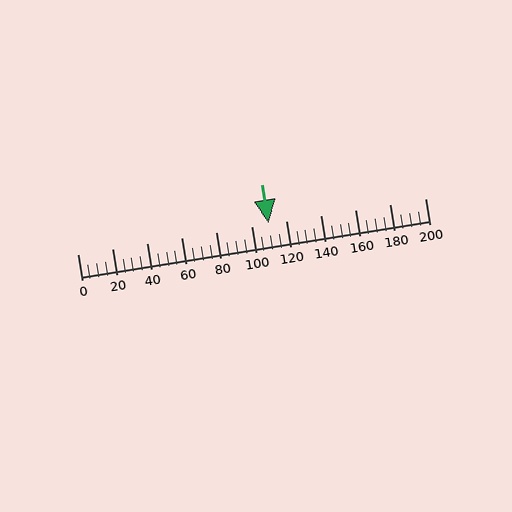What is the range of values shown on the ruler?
The ruler shows values from 0 to 200.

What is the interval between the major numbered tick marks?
The major tick marks are spaced 20 units apart.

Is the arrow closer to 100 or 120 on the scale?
The arrow is closer to 120.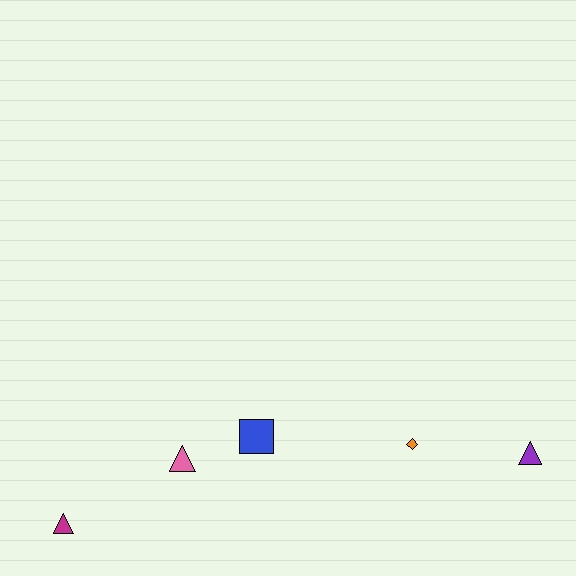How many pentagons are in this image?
There are no pentagons.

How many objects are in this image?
There are 5 objects.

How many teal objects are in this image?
There are no teal objects.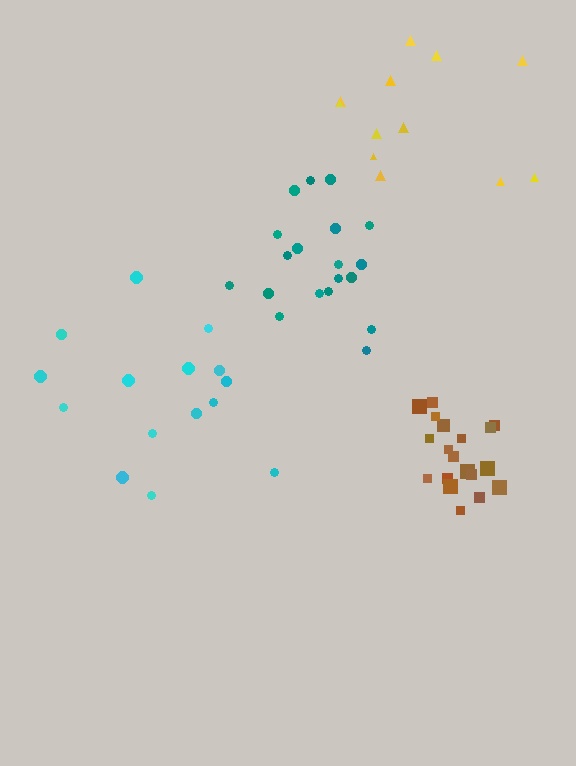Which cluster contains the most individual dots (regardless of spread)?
Brown (19).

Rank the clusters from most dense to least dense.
brown, teal, yellow, cyan.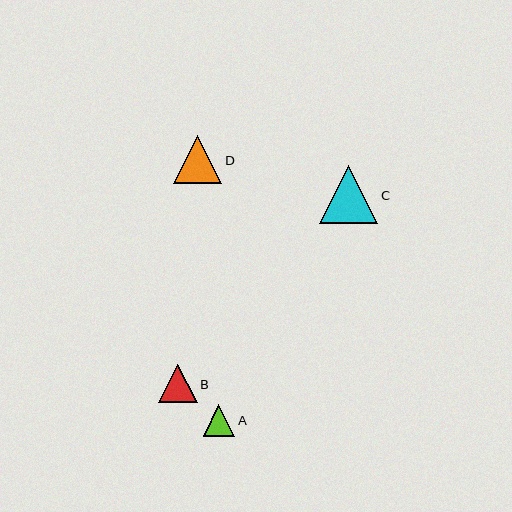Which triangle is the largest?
Triangle C is the largest with a size of approximately 58 pixels.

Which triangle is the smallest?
Triangle A is the smallest with a size of approximately 32 pixels.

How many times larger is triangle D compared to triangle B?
Triangle D is approximately 1.3 times the size of triangle B.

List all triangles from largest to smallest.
From largest to smallest: C, D, B, A.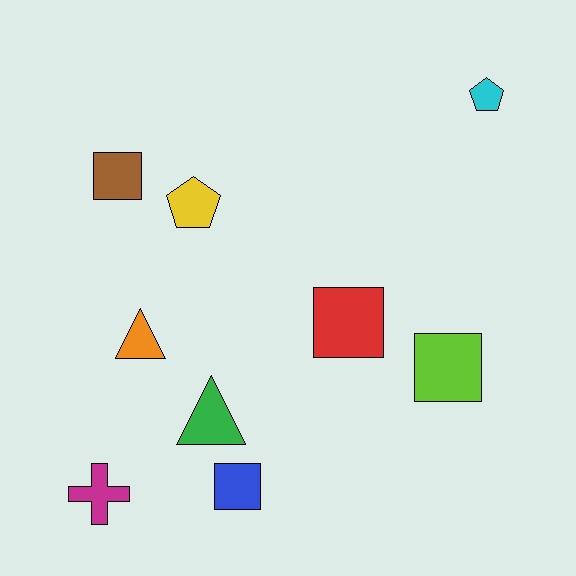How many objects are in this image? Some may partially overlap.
There are 9 objects.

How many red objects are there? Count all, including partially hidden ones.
There is 1 red object.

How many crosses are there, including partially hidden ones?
There is 1 cross.